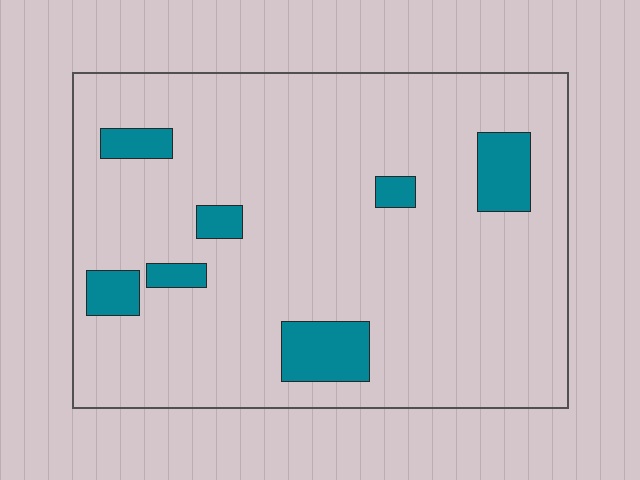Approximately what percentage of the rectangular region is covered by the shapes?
Approximately 10%.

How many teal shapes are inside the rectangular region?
7.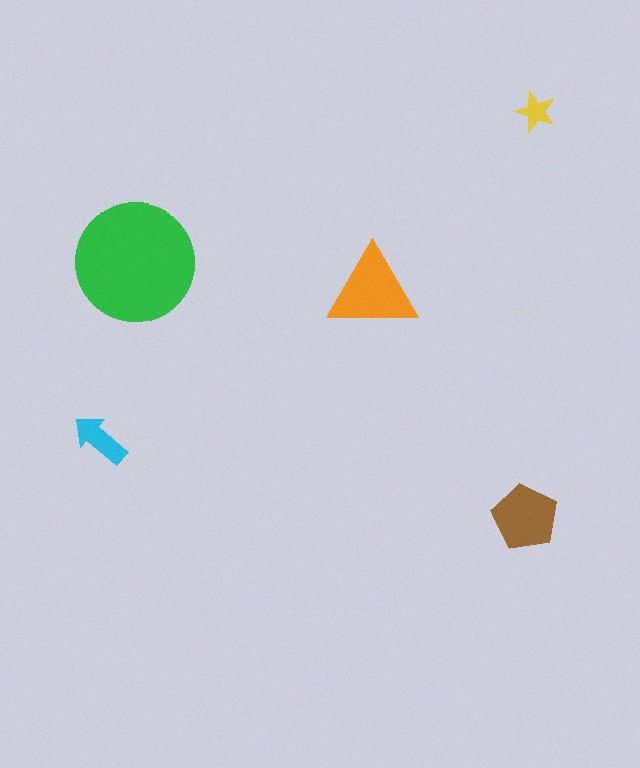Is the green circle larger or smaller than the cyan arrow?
Larger.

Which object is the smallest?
The yellow star.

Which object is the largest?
The green circle.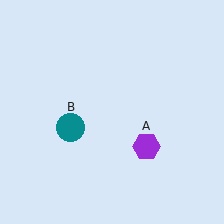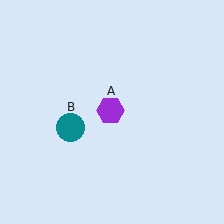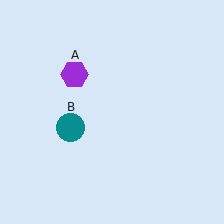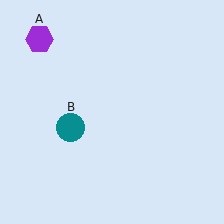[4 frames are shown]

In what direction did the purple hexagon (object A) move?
The purple hexagon (object A) moved up and to the left.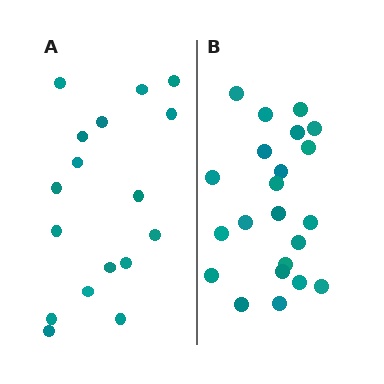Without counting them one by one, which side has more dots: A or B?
Region B (the right region) has more dots.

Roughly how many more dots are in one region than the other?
Region B has about 5 more dots than region A.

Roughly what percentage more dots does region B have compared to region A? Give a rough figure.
About 30% more.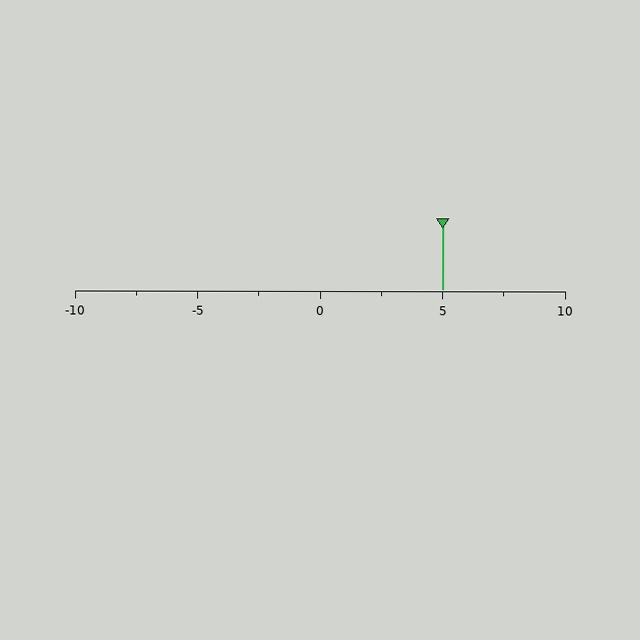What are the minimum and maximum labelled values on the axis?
The axis runs from -10 to 10.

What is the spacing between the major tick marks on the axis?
The major ticks are spaced 5 apart.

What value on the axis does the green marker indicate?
The marker indicates approximately 5.